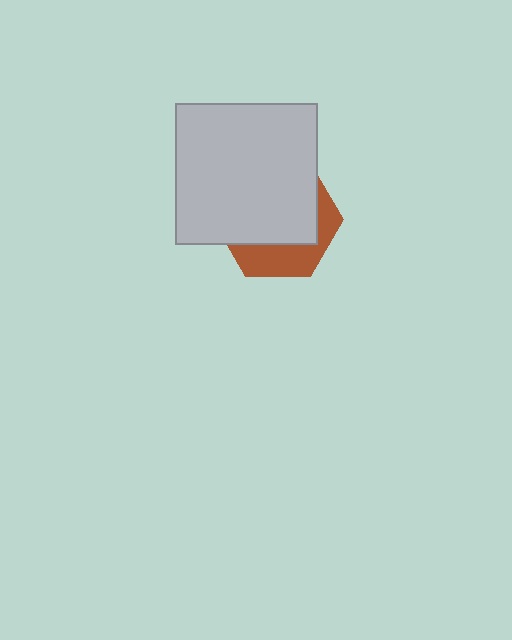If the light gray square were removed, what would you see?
You would see the complete brown hexagon.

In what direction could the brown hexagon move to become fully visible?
The brown hexagon could move down. That would shift it out from behind the light gray square entirely.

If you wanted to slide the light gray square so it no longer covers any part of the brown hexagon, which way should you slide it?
Slide it up — that is the most direct way to separate the two shapes.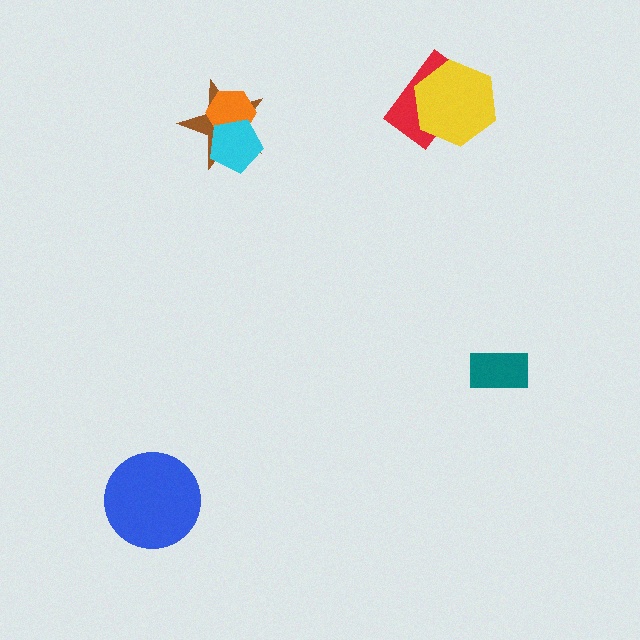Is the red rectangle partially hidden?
Yes, it is partially covered by another shape.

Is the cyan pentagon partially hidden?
No, no other shape covers it.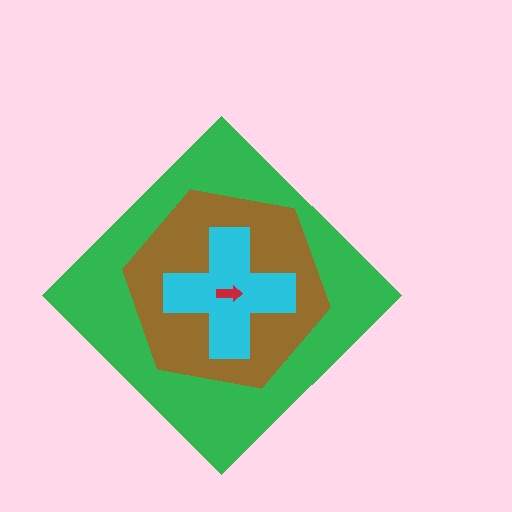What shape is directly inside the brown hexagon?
The cyan cross.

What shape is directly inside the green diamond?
The brown hexagon.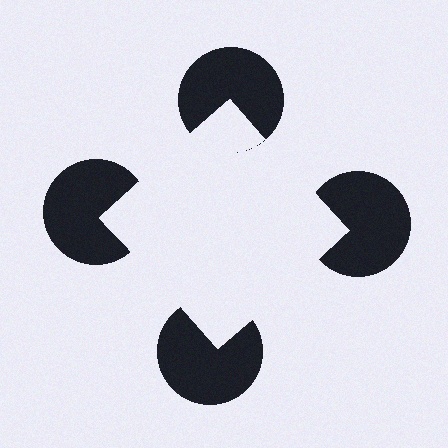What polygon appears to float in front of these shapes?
An illusory square — its edges are inferred from the aligned wedge cuts in the pac-man discs, not physically drawn.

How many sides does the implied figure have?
4 sides.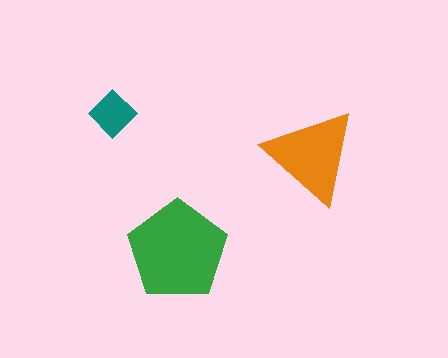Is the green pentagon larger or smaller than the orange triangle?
Larger.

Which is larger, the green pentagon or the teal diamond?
The green pentagon.